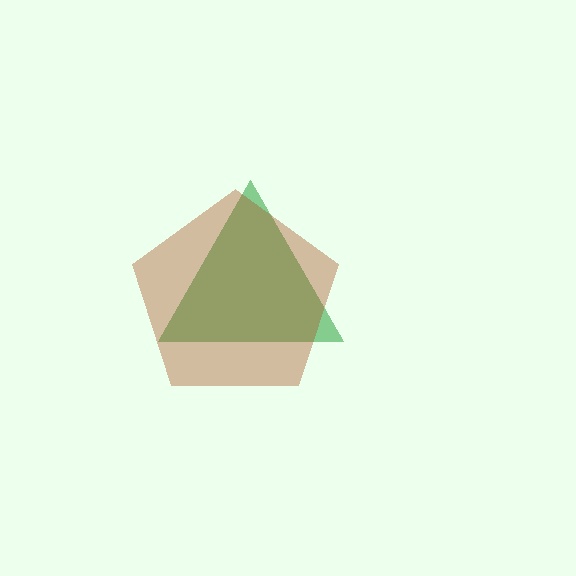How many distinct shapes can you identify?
There are 2 distinct shapes: a green triangle, a brown pentagon.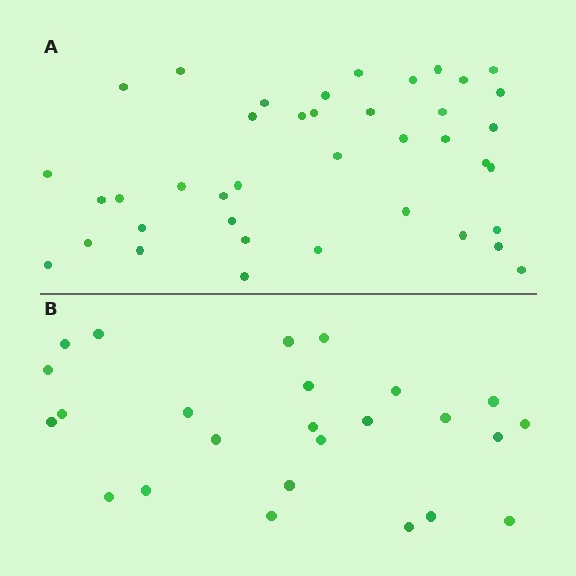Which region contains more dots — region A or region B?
Region A (the top region) has more dots.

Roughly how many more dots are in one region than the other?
Region A has approximately 15 more dots than region B.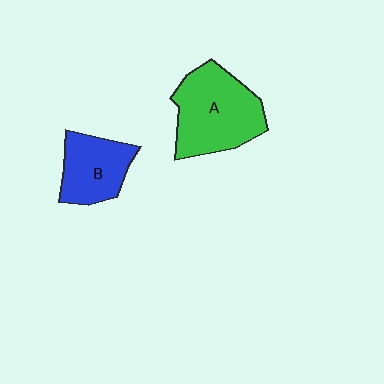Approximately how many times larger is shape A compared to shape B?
Approximately 1.5 times.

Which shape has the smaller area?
Shape B (blue).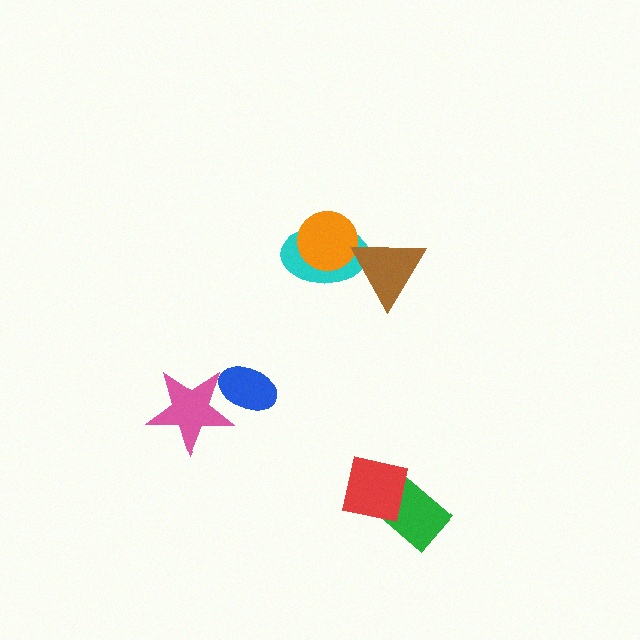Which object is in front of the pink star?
The blue ellipse is in front of the pink star.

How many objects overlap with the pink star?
1 object overlaps with the pink star.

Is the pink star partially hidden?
Yes, it is partially covered by another shape.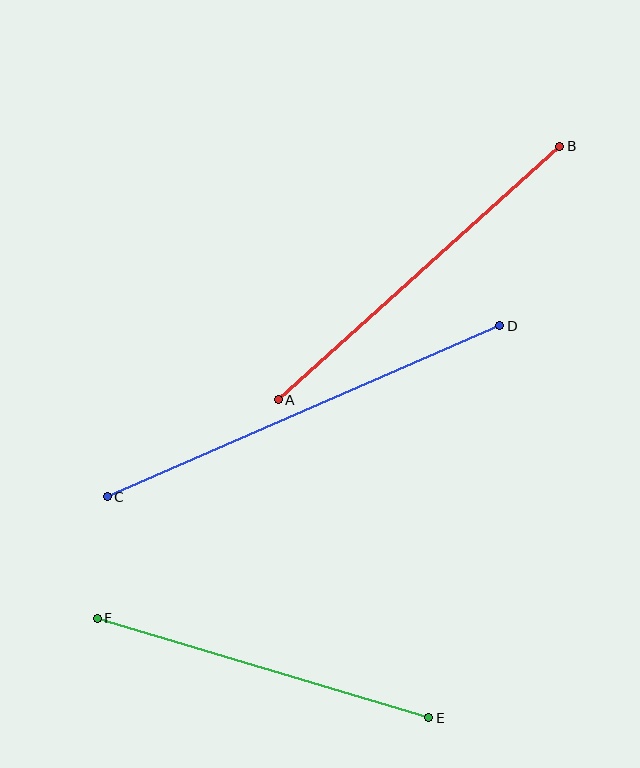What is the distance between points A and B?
The distance is approximately 378 pixels.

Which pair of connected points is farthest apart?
Points C and D are farthest apart.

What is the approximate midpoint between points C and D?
The midpoint is at approximately (303, 411) pixels.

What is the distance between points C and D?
The distance is approximately 428 pixels.